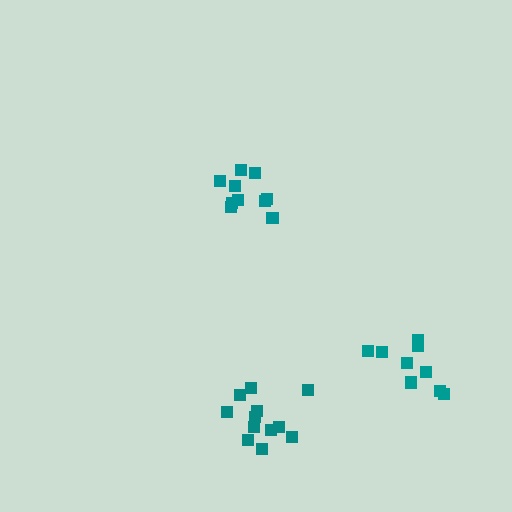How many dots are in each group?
Group 1: 10 dots, Group 2: 9 dots, Group 3: 12 dots (31 total).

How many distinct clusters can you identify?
There are 3 distinct clusters.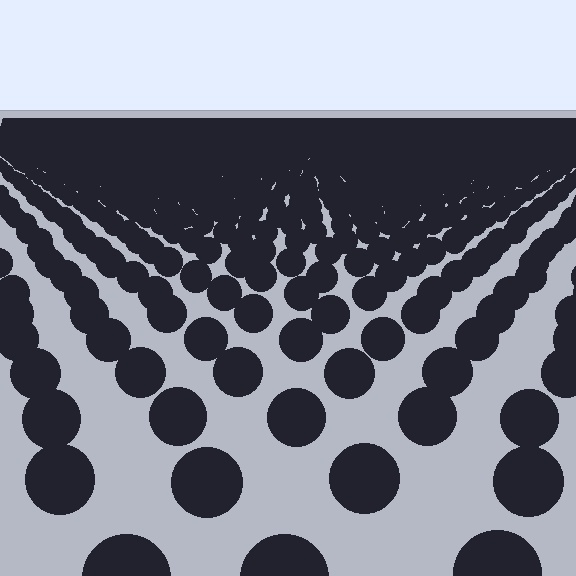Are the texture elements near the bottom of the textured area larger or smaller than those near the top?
Larger. Near the bottom, elements are closer to the viewer and appear at a bigger on-screen size.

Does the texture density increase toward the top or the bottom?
Density increases toward the top.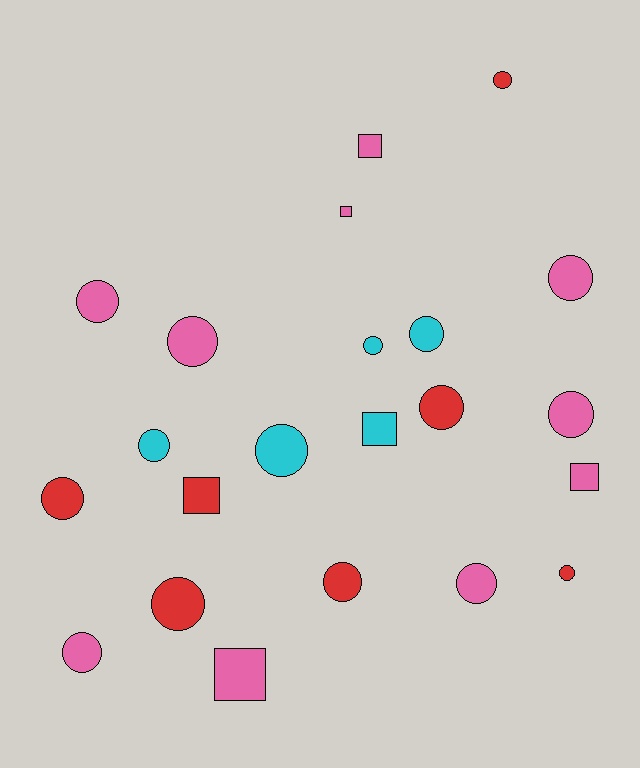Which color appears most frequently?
Pink, with 10 objects.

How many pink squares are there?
There are 4 pink squares.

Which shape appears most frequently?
Circle, with 16 objects.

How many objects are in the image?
There are 22 objects.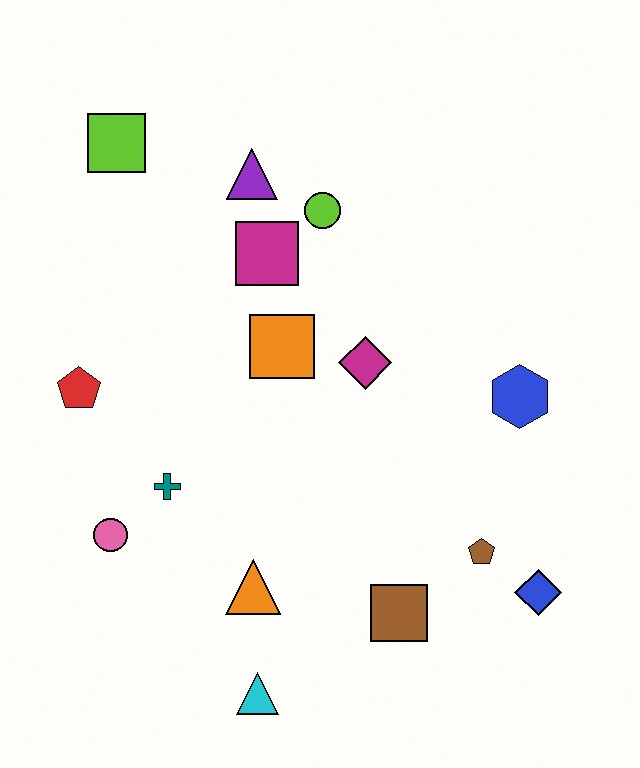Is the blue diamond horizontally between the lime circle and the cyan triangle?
No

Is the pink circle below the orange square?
Yes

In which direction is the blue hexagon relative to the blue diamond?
The blue hexagon is above the blue diamond.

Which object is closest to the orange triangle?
The cyan triangle is closest to the orange triangle.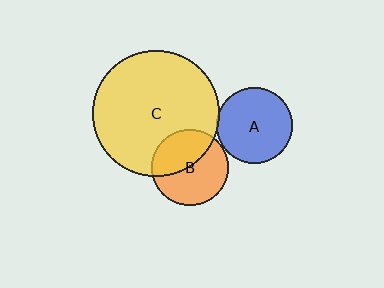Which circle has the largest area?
Circle C (yellow).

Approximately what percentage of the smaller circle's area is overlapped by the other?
Approximately 5%.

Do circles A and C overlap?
Yes.